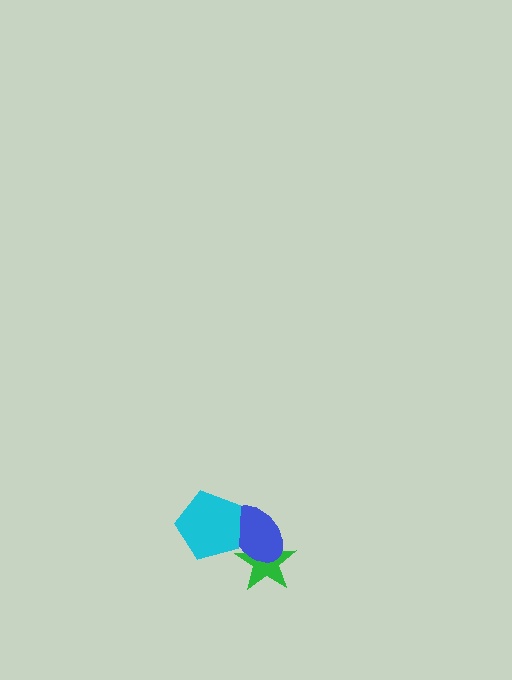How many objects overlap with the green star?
1 object overlaps with the green star.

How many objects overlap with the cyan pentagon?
1 object overlaps with the cyan pentagon.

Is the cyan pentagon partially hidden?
No, no other shape covers it.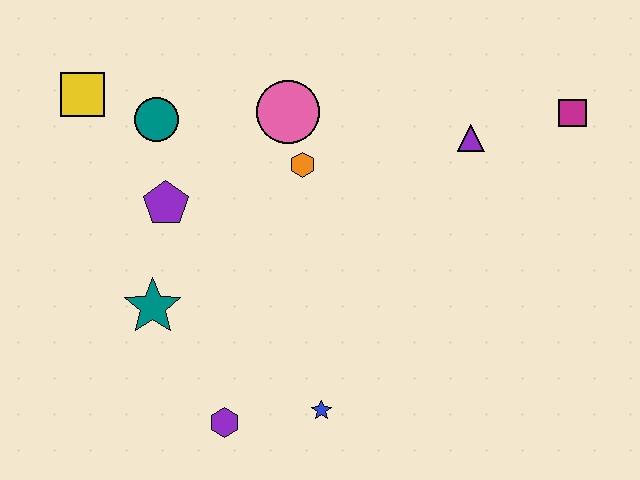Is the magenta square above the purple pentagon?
Yes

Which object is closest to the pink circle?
The orange hexagon is closest to the pink circle.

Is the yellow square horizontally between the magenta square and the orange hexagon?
No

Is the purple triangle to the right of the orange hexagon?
Yes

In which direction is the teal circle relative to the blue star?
The teal circle is above the blue star.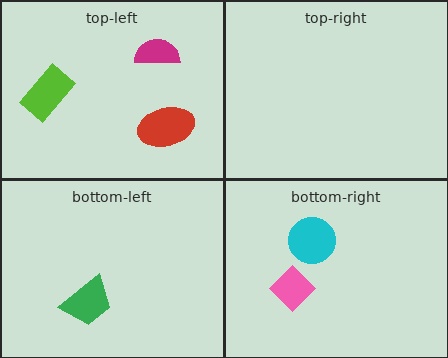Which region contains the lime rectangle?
The top-left region.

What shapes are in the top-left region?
The magenta semicircle, the red ellipse, the lime rectangle.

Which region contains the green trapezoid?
The bottom-left region.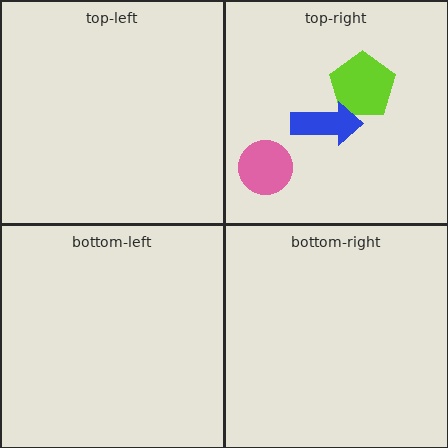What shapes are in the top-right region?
The lime pentagon, the pink circle, the blue arrow.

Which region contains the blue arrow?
The top-right region.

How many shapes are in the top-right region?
3.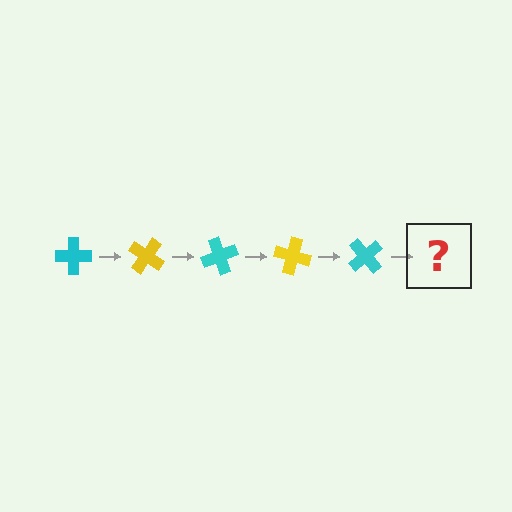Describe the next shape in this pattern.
It should be a yellow cross, rotated 175 degrees from the start.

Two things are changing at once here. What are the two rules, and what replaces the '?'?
The two rules are that it rotates 35 degrees each step and the color cycles through cyan and yellow. The '?' should be a yellow cross, rotated 175 degrees from the start.